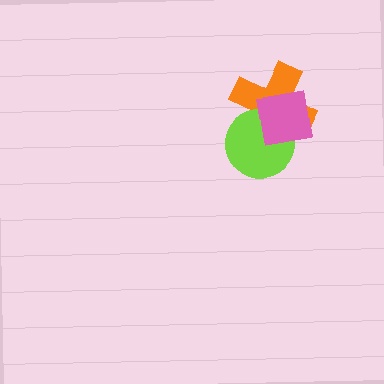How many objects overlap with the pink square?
2 objects overlap with the pink square.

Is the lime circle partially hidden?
Yes, it is partially covered by another shape.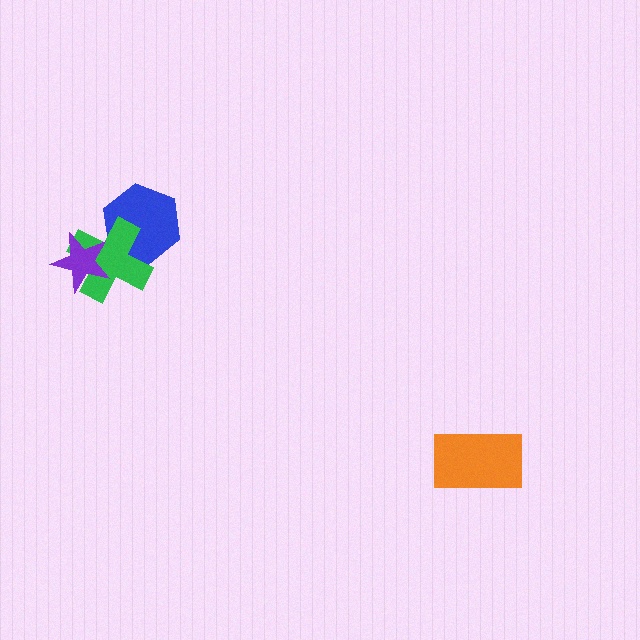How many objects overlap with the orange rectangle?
0 objects overlap with the orange rectangle.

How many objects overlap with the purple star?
1 object overlaps with the purple star.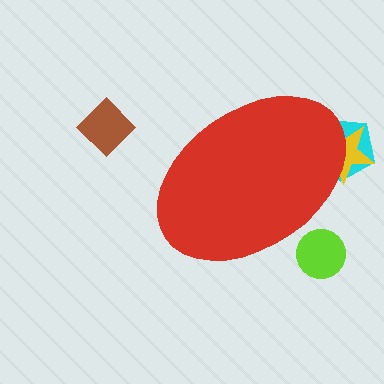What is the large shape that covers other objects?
A red ellipse.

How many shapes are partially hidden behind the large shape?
4 shapes are partially hidden.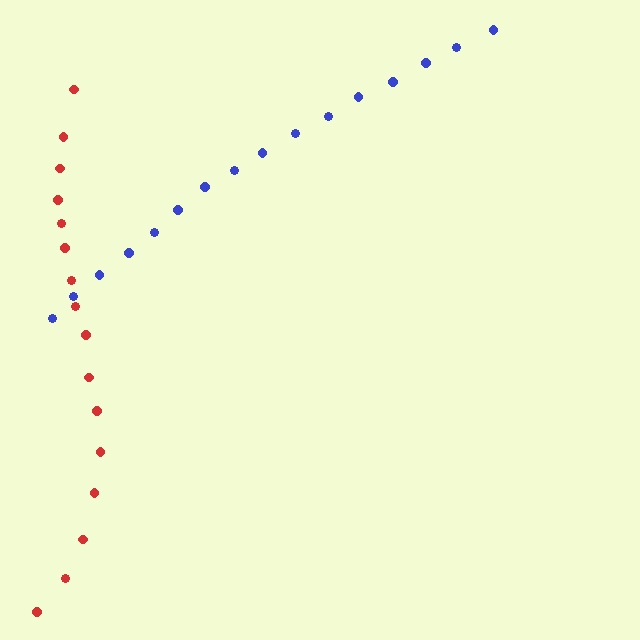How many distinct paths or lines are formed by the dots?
There are 2 distinct paths.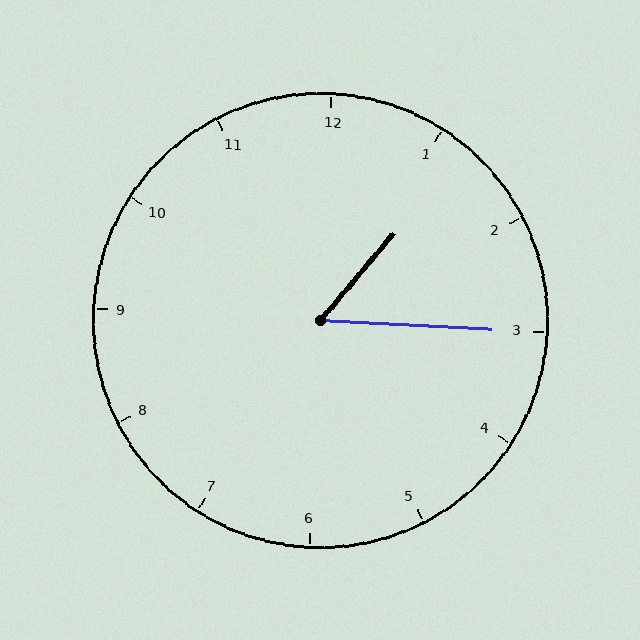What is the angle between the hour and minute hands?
Approximately 52 degrees.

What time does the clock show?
1:15.